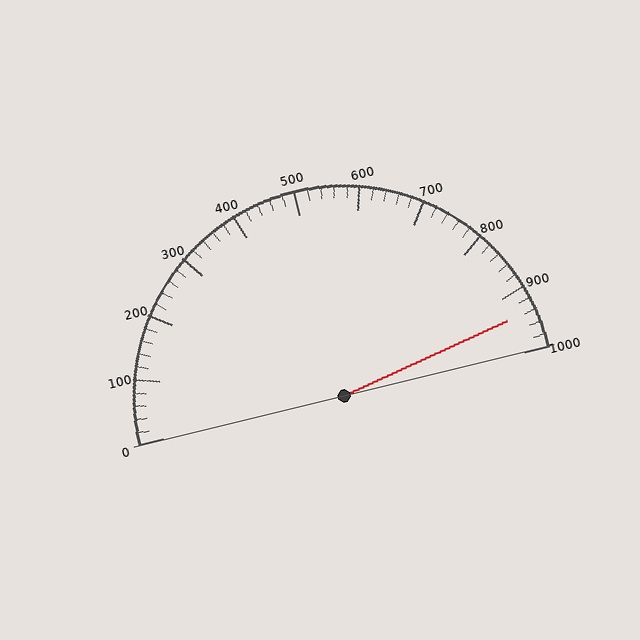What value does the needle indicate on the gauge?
The needle indicates approximately 940.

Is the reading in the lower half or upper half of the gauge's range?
The reading is in the upper half of the range (0 to 1000).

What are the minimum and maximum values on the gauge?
The gauge ranges from 0 to 1000.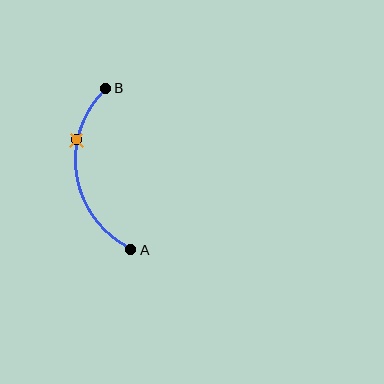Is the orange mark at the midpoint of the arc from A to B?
No. The orange mark lies on the arc but is closer to endpoint B. The arc midpoint would be at the point on the curve equidistant along the arc from both A and B.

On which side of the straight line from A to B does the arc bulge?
The arc bulges to the left of the straight line connecting A and B.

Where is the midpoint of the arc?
The arc midpoint is the point on the curve farthest from the straight line joining A and B. It sits to the left of that line.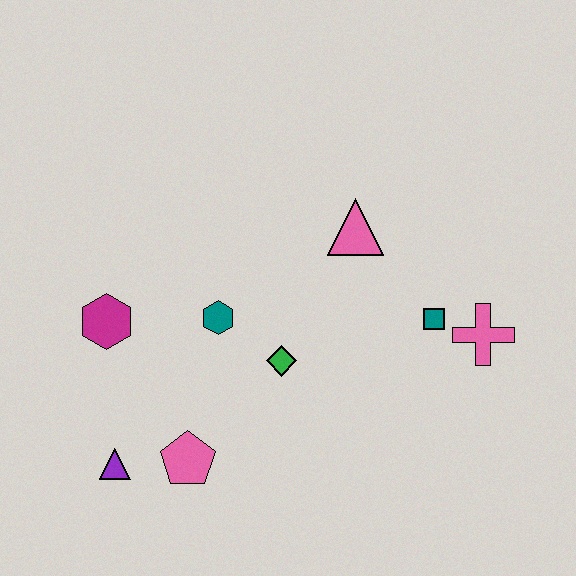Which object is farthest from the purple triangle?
The pink cross is farthest from the purple triangle.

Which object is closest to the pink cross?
The teal square is closest to the pink cross.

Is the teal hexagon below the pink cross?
No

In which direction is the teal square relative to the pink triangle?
The teal square is below the pink triangle.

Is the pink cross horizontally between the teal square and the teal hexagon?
No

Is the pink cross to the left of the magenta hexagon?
No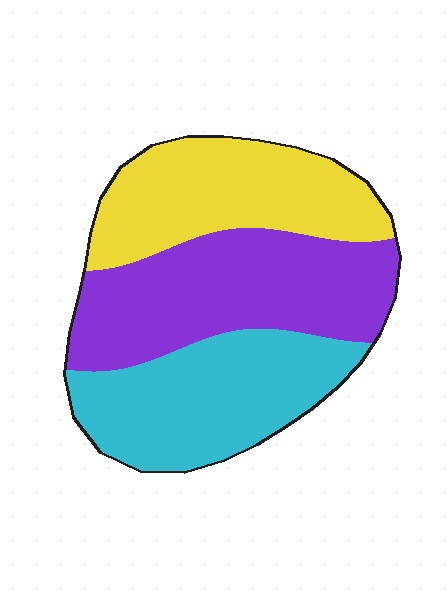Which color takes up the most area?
Purple, at roughly 40%.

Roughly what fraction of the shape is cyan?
Cyan covers around 30% of the shape.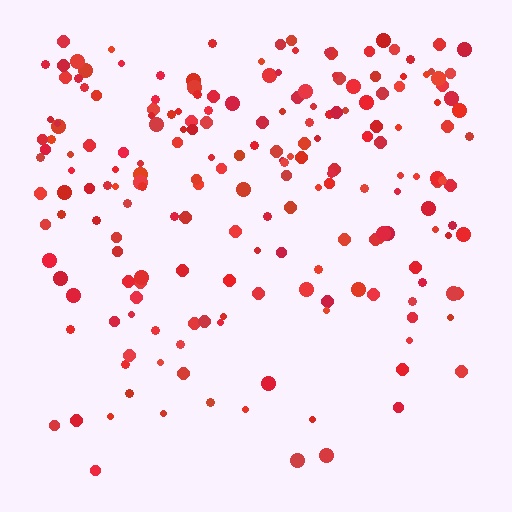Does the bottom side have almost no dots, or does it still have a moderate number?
Still a moderate number, just noticeably fewer than the top.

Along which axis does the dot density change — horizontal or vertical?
Vertical.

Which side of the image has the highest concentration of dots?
The top.